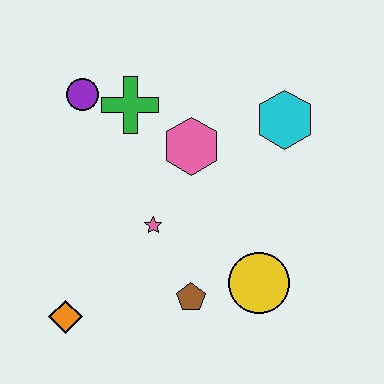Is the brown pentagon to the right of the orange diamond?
Yes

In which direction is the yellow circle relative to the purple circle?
The yellow circle is below the purple circle.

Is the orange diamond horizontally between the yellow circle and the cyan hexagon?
No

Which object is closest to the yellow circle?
The brown pentagon is closest to the yellow circle.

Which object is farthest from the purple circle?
The yellow circle is farthest from the purple circle.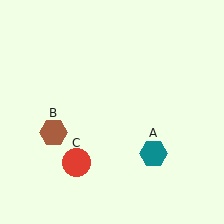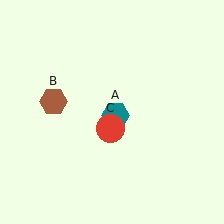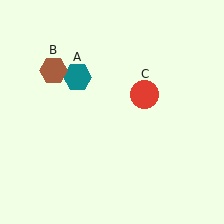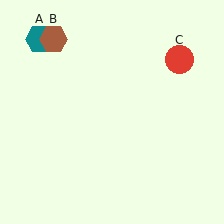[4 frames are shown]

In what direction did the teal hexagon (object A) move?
The teal hexagon (object A) moved up and to the left.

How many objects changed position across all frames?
3 objects changed position: teal hexagon (object A), brown hexagon (object B), red circle (object C).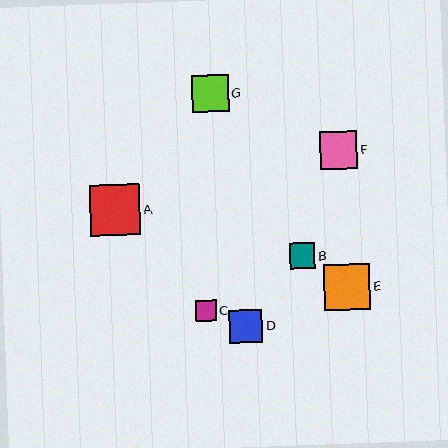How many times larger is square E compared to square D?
Square E is approximately 1.4 times the size of square D.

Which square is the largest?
Square A is the largest with a size of approximately 50 pixels.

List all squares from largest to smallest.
From largest to smallest: A, E, F, G, D, B, C.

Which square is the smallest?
Square C is the smallest with a size of approximately 21 pixels.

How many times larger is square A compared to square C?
Square A is approximately 2.4 times the size of square C.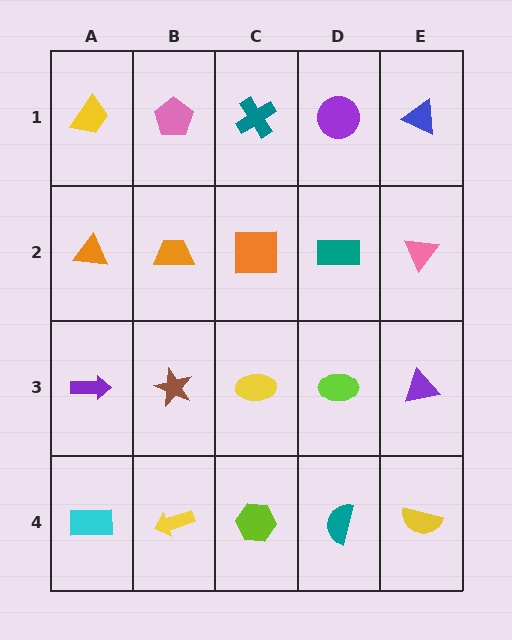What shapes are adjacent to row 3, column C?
An orange square (row 2, column C), a lime hexagon (row 4, column C), a brown star (row 3, column B), a lime ellipse (row 3, column D).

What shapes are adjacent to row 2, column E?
A blue triangle (row 1, column E), a purple triangle (row 3, column E), a teal rectangle (row 2, column D).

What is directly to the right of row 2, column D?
A pink triangle.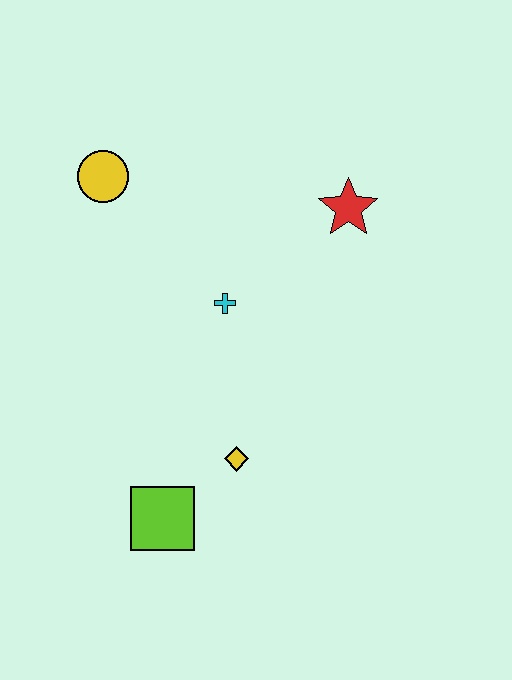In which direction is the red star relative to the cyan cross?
The red star is to the right of the cyan cross.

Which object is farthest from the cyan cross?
The lime square is farthest from the cyan cross.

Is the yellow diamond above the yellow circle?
No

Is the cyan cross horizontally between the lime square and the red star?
Yes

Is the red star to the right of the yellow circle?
Yes